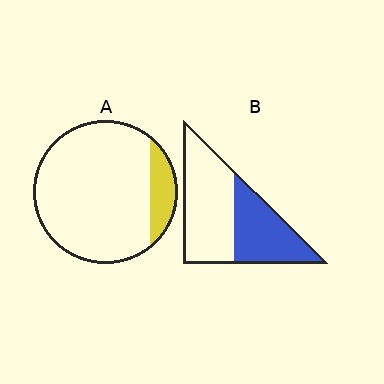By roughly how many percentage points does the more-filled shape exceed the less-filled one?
By roughly 30 percentage points (B over A).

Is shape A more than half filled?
No.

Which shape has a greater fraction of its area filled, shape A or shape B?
Shape B.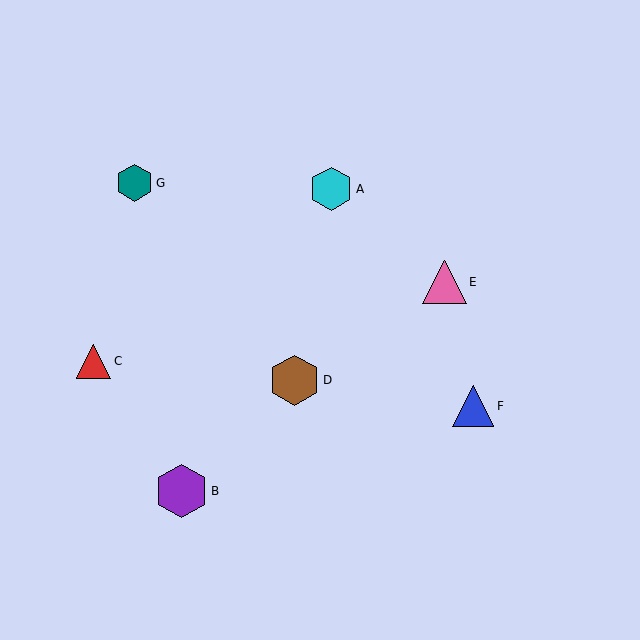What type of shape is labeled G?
Shape G is a teal hexagon.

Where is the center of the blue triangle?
The center of the blue triangle is at (473, 406).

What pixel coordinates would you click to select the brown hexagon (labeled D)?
Click at (294, 380) to select the brown hexagon D.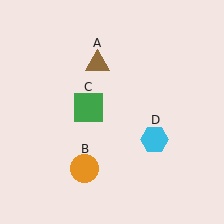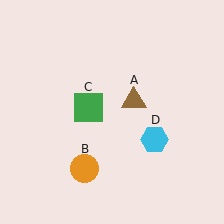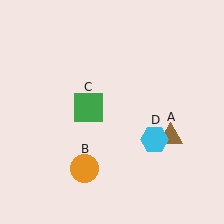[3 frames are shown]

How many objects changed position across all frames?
1 object changed position: brown triangle (object A).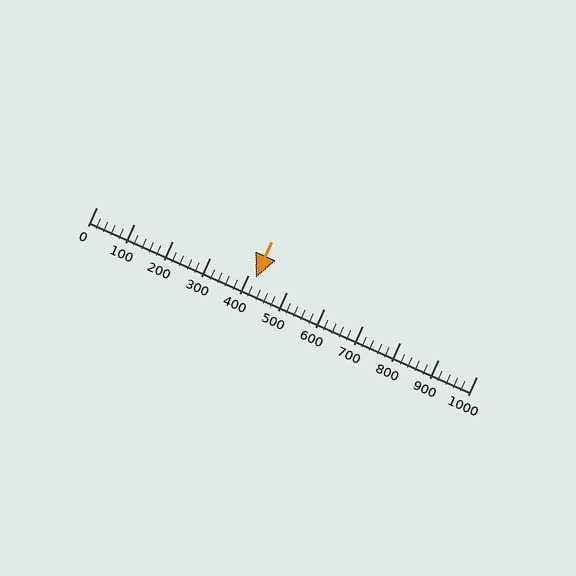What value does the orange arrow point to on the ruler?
The orange arrow points to approximately 420.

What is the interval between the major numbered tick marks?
The major tick marks are spaced 100 units apart.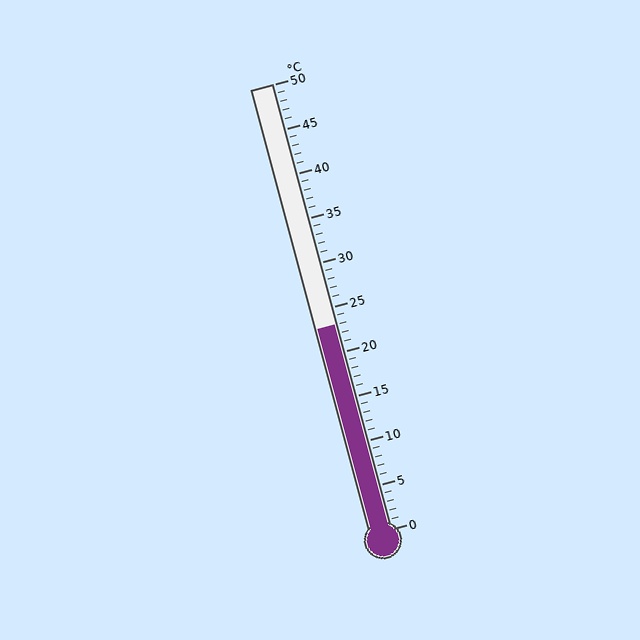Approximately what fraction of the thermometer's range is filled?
The thermometer is filled to approximately 45% of its range.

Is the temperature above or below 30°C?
The temperature is below 30°C.